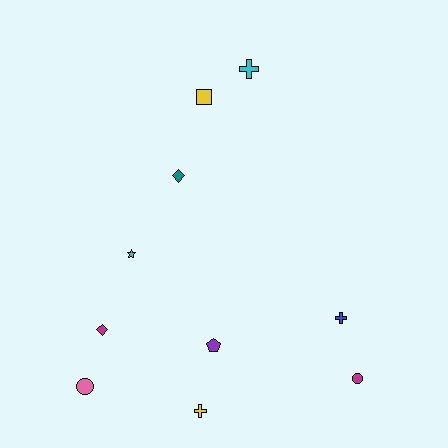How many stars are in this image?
There is 1 star.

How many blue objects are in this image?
There is 1 blue object.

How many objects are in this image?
There are 10 objects.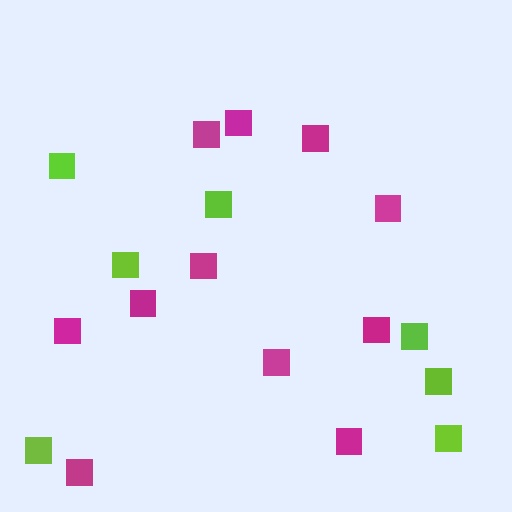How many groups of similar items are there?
There are 2 groups: one group of magenta squares (11) and one group of lime squares (7).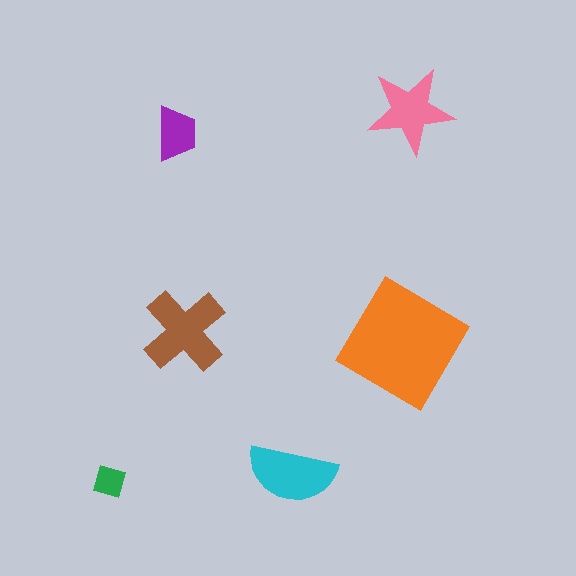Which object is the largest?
The orange diamond.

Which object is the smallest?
The green diamond.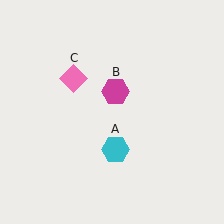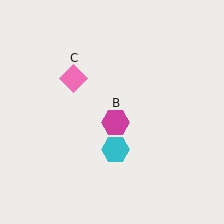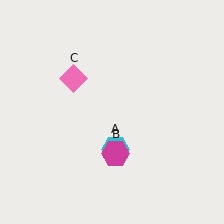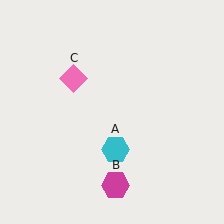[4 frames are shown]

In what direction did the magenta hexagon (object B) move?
The magenta hexagon (object B) moved down.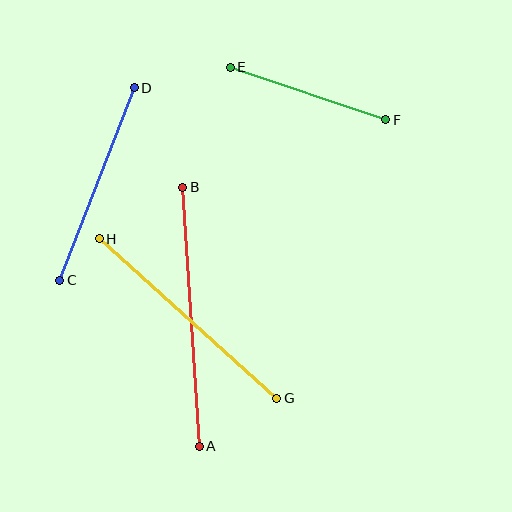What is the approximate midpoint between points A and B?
The midpoint is at approximately (191, 317) pixels.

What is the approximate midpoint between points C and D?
The midpoint is at approximately (97, 184) pixels.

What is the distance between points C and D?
The distance is approximately 206 pixels.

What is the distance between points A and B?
The distance is approximately 259 pixels.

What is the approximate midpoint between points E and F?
The midpoint is at approximately (308, 93) pixels.